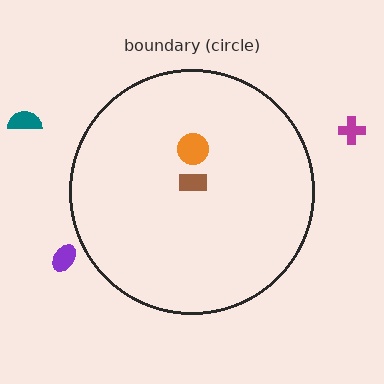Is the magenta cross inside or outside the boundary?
Outside.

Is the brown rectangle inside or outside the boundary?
Inside.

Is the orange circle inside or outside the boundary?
Inside.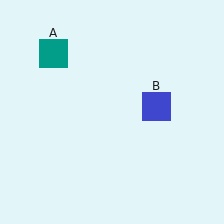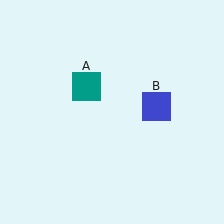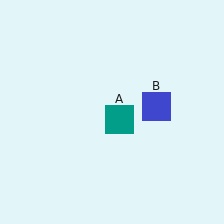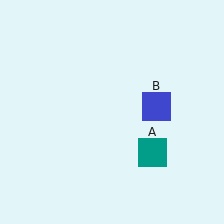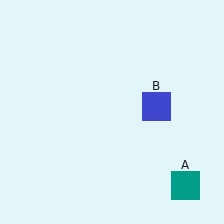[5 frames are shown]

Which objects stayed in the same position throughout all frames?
Blue square (object B) remained stationary.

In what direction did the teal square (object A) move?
The teal square (object A) moved down and to the right.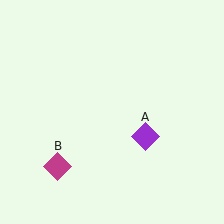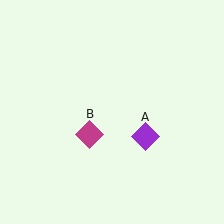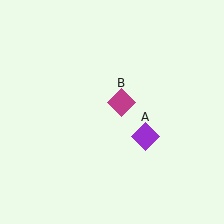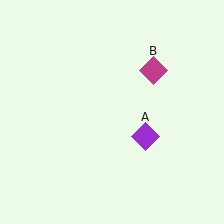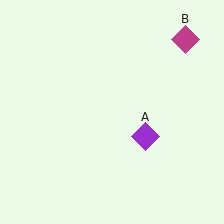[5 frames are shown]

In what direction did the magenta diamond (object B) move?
The magenta diamond (object B) moved up and to the right.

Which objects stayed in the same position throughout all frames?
Purple diamond (object A) remained stationary.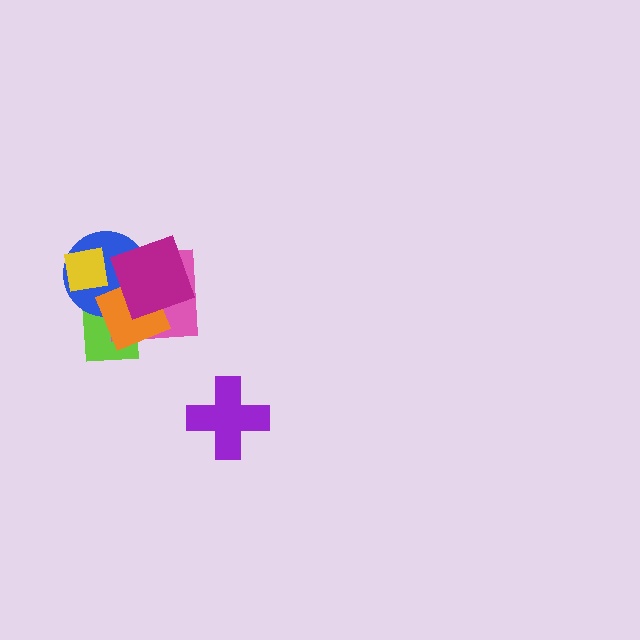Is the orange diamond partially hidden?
Yes, it is partially covered by another shape.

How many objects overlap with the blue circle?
5 objects overlap with the blue circle.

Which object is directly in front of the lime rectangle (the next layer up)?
The pink square is directly in front of the lime rectangle.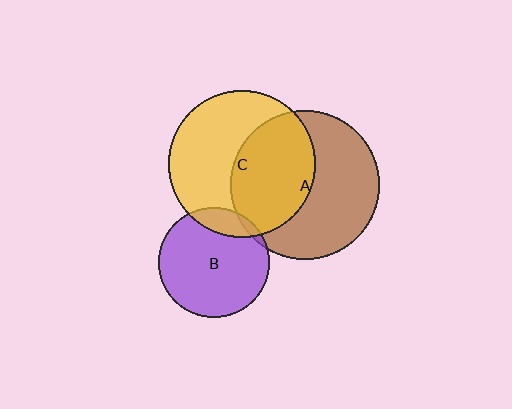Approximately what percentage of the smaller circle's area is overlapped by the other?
Approximately 15%.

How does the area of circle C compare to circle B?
Approximately 1.8 times.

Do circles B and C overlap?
Yes.